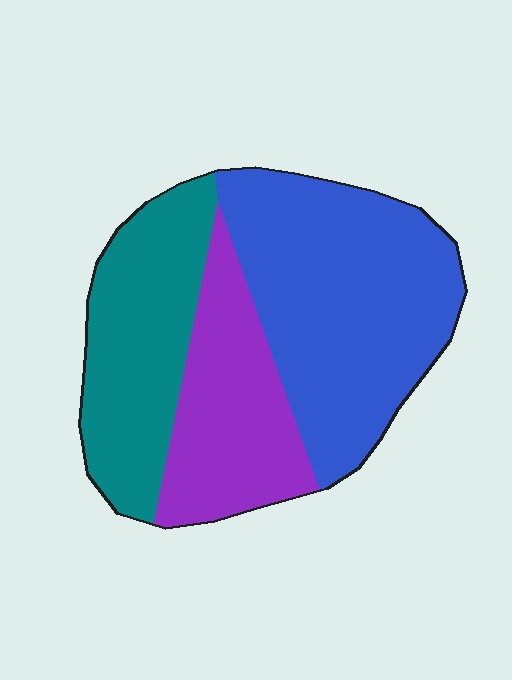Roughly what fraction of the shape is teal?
Teal covers around 30% of the shape.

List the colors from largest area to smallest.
From largest to smallest: blue, teal, purple.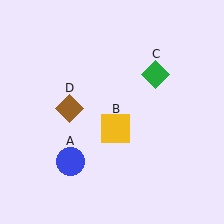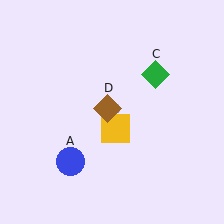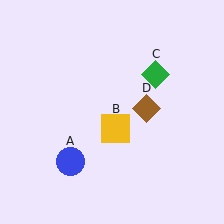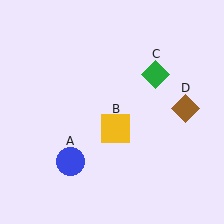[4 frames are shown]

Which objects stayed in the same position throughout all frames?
Blue circle (object A) and yellow square (object B) and green diamond (object C) remained stationary.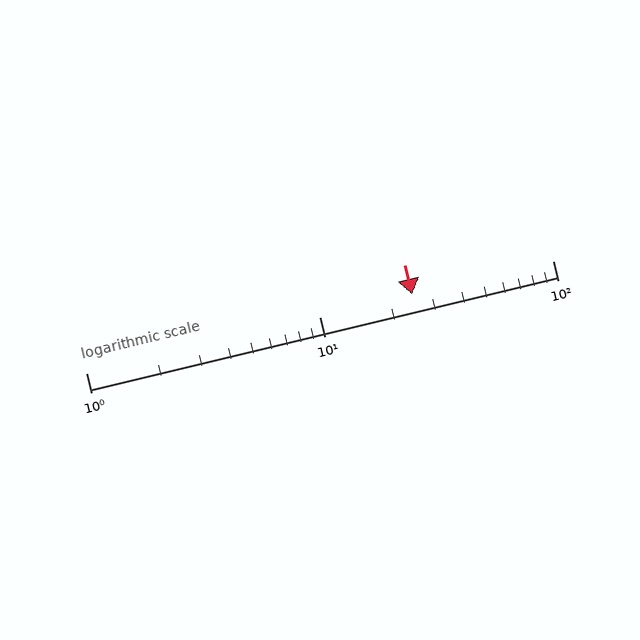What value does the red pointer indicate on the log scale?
The pointer indicates approximately 25.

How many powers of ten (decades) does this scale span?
The scale spans 2 decades, from 1 to 100.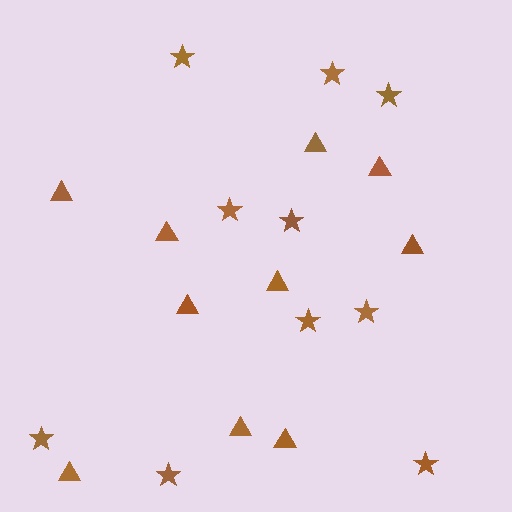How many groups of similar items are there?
There are 2 groups: one group of stars (10) and one group of triangles (10).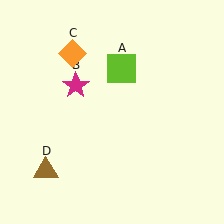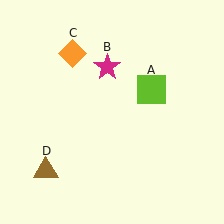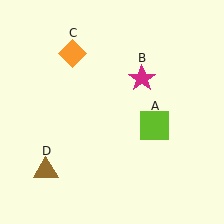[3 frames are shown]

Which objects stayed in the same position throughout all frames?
Orange diamond (object C) and brown triangle (object D) remained stationary.